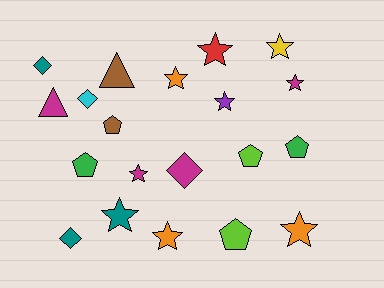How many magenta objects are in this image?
There are 4 magenta objects.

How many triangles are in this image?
There are 2 triangles.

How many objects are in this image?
There are 20 objects.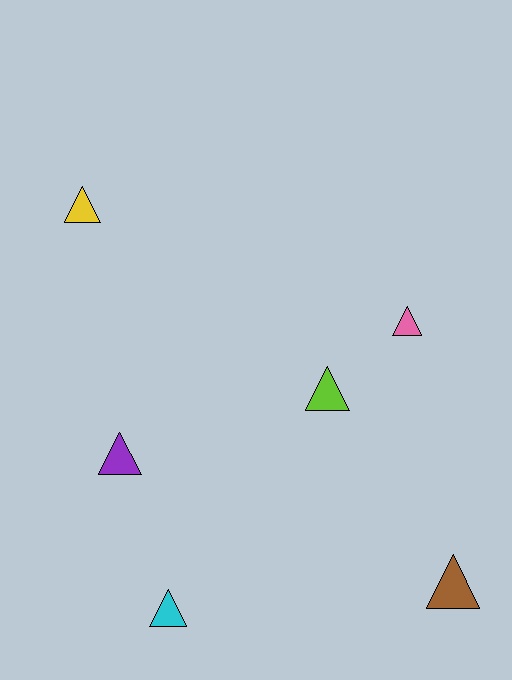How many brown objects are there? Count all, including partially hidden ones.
There is 1 brown object.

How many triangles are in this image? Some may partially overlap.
There are 6 triangles.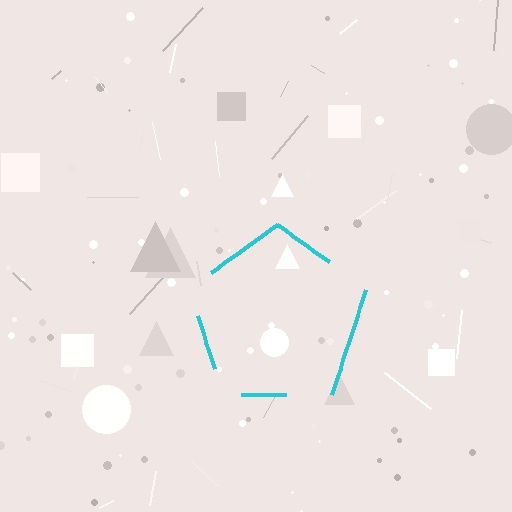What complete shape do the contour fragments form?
The contour fragments form a pentagon.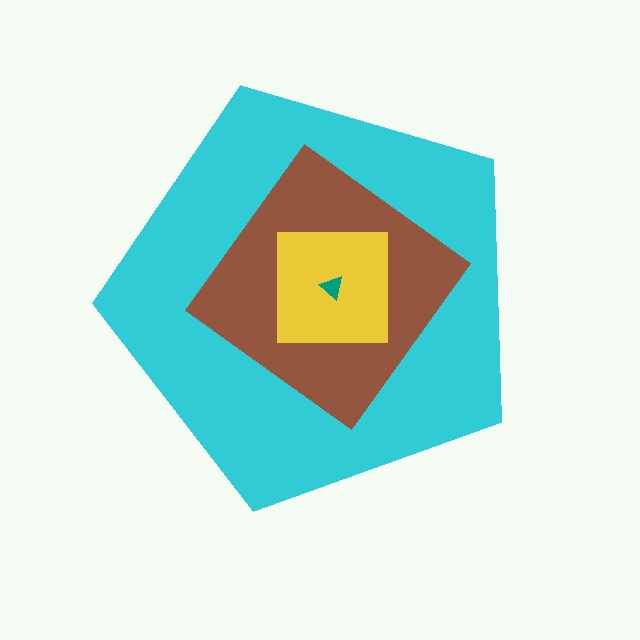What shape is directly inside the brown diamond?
The yellow square.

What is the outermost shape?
The cyan pentagon.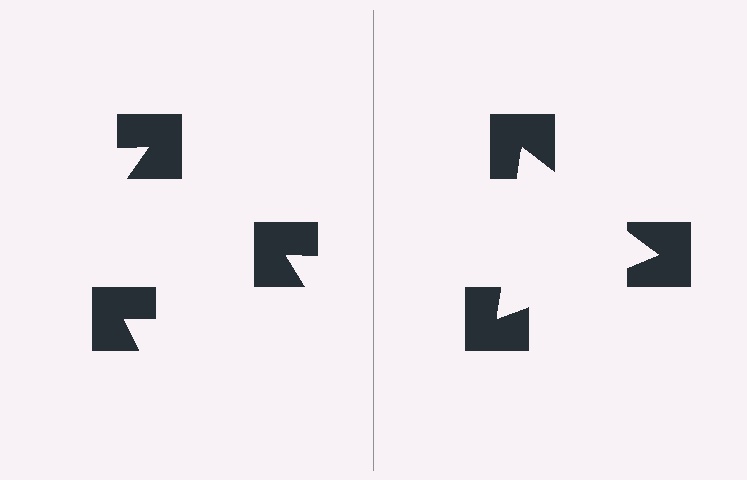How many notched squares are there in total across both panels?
6 — 3 on each side.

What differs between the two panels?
The notched squares are positioned identically on both sides; only the wedge orientations differ. On the right they align to a triangle; on the left they are misaligned.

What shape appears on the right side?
An illusory triangle.